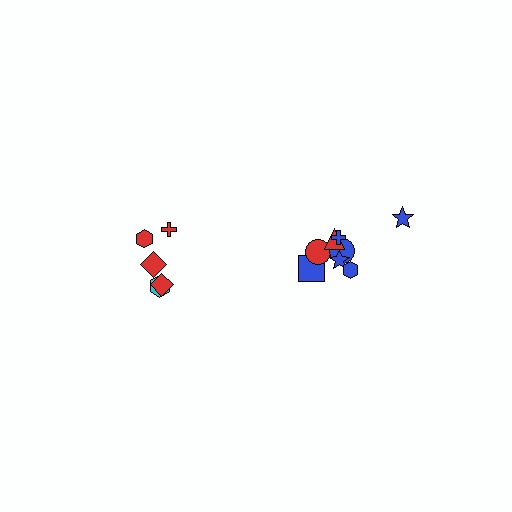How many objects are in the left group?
There are 5 objects.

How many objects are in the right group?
There are 8 objects.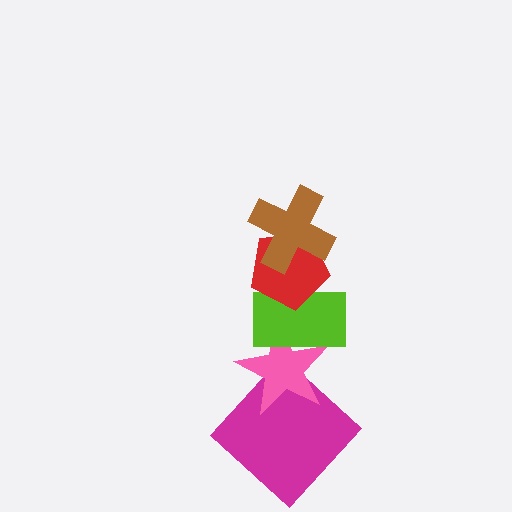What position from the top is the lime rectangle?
The lime rectangle is 3rd from the top.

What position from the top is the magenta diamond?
The magenta diamond is 5th from the top.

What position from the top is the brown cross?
The brown cross is 1st from the top.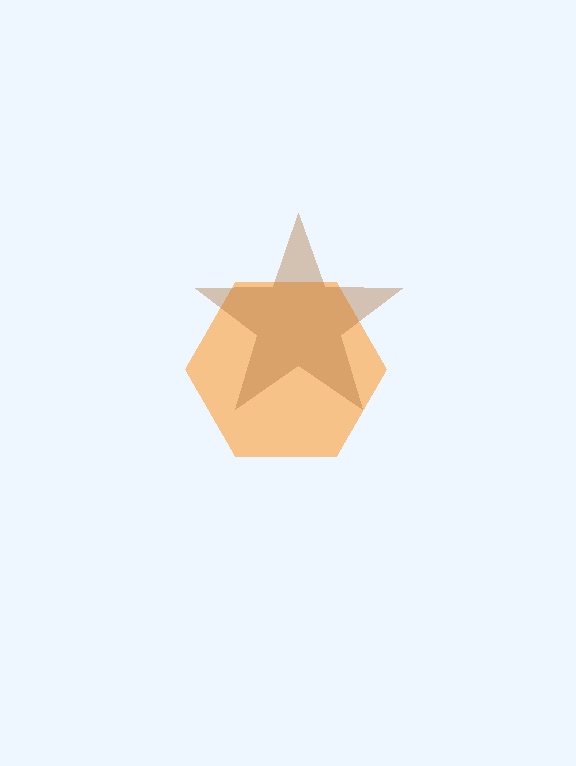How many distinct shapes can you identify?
There are 2 distinct shapes: an orange hexagon, a brown star.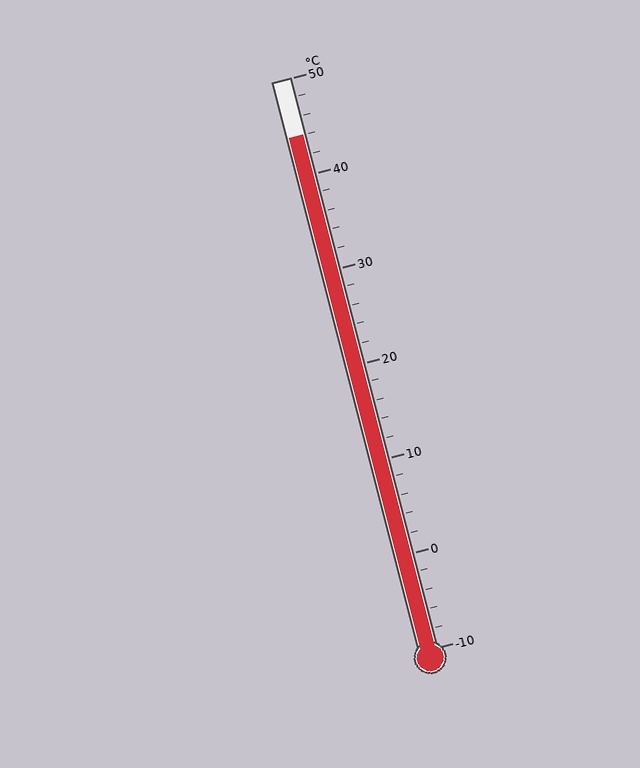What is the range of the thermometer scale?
The thermometer scale ranges from -10°C to 50°C.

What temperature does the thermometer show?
The thermometer shows approximately 44°C.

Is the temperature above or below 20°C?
The temperature is above 20°C.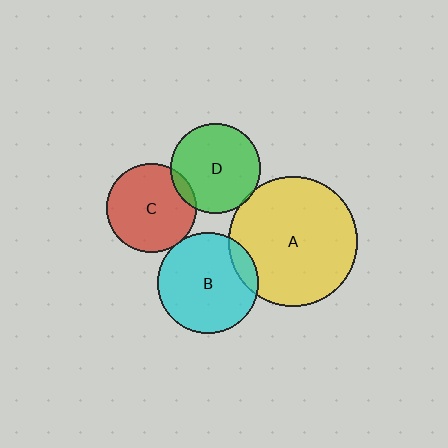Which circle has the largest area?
Circle A (yellow).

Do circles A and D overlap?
Yes.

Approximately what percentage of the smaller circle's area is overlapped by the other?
Approximately 5%.